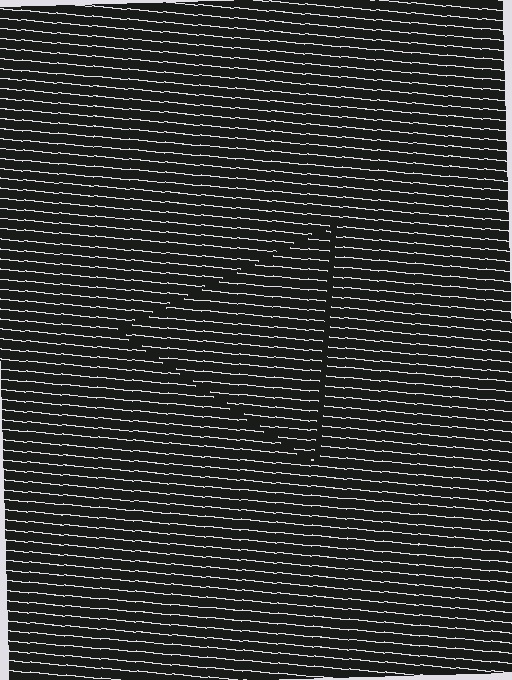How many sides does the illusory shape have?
3 sides — the line-ends trace a triangle.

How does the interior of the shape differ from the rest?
The interior of the shape contains the same grating, shifted by half a period — the contour is defined by the phase discontinuity where line-ends from the inner and outer gratings abut.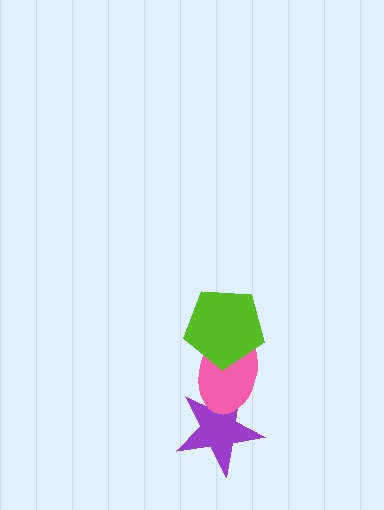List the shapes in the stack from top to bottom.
From top to bottom: the lime pentagon, the pink ellipse, the purple star.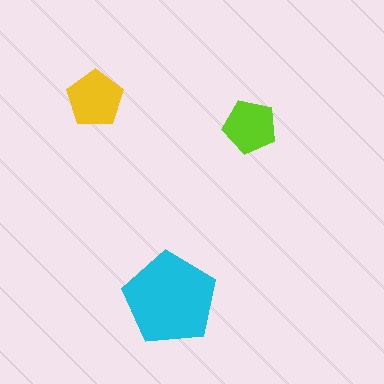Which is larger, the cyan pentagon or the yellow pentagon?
The cyan one.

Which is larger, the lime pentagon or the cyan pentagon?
The cyan one.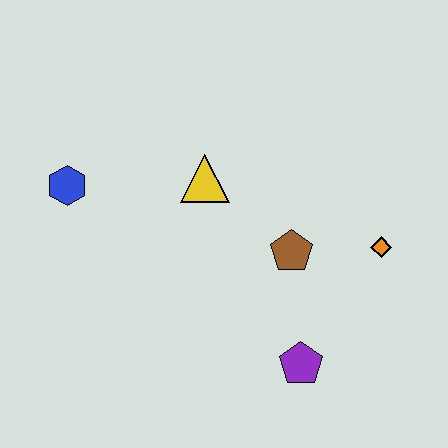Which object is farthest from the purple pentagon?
The blue hexagon is farthest from the purple pentagon.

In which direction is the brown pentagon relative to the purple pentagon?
The brown pentagon is above the purple pentagon.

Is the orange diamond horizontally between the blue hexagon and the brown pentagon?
No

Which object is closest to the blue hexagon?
The yellow triangle is closest to the blue hexagon.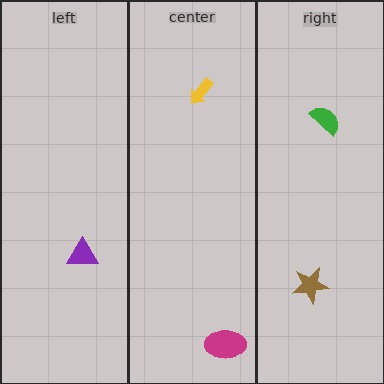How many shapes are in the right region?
2.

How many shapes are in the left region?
1.